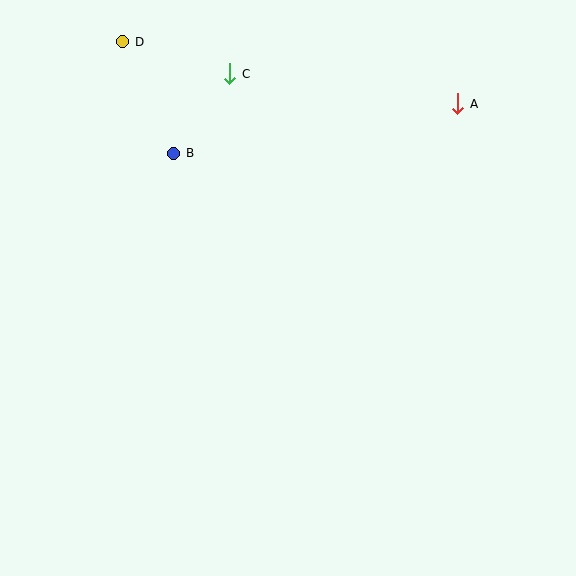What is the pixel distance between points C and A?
The distance between C and A is 230 pixels.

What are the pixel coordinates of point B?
Point B is at (174, 153).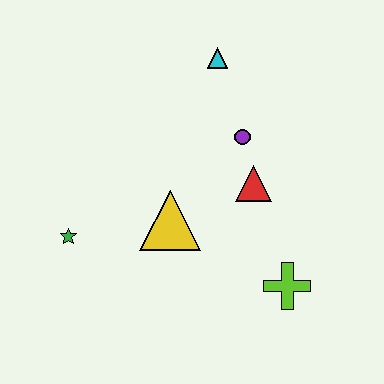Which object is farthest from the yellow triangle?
The cyan triangle is farthest from the yellow triangle.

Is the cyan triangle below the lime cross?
No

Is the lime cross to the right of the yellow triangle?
Yes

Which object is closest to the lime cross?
The red triangle is closest to the lime cross.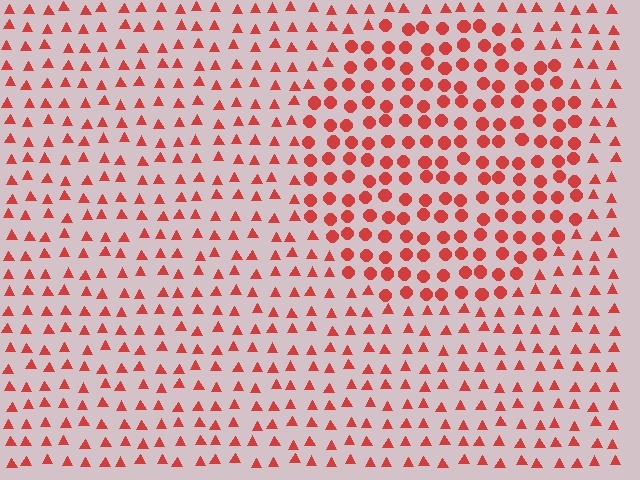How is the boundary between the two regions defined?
The boundary is defined by a change in element shape: circles inside vs. triangles outside. All elements share the same color and spacing.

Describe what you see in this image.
The image is filled with small red elements arranged in a uniform grid. A circle-shaped region contains circles, while the surrounding area contains triangles. The boundary is defined purely by the change in element shape.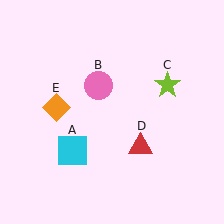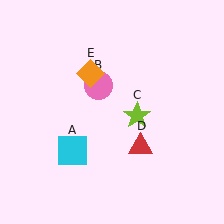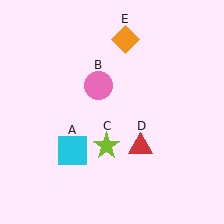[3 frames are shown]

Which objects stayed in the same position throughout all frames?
Cyan square (object A) and pink circle (object B) and red triangle (object D) remained stationary.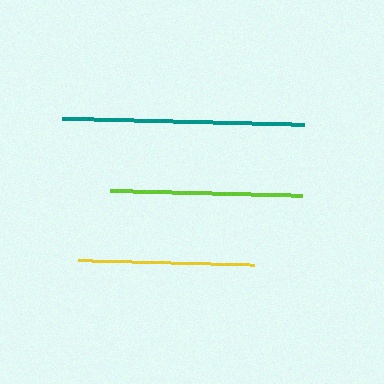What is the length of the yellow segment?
The yellow segment is approximately 177 pixels long.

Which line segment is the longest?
The teal line is the longest at approximately 242 pixels.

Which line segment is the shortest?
The yellow line is the shortest at approximately 177 pixels.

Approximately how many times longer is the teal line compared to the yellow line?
The teal line is approximately 1.4 times the length of the yellow line.